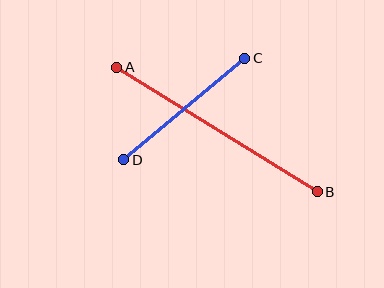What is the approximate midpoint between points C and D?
The midpoint is at approximately (184, 109) pixels.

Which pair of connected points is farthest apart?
Points A and B are farthest apart.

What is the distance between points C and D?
The distance is approximately 158 pixels.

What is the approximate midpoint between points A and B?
The midpoint is at approximately (217, 130) pixels.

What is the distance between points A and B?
The distance is approximately 236 pixels.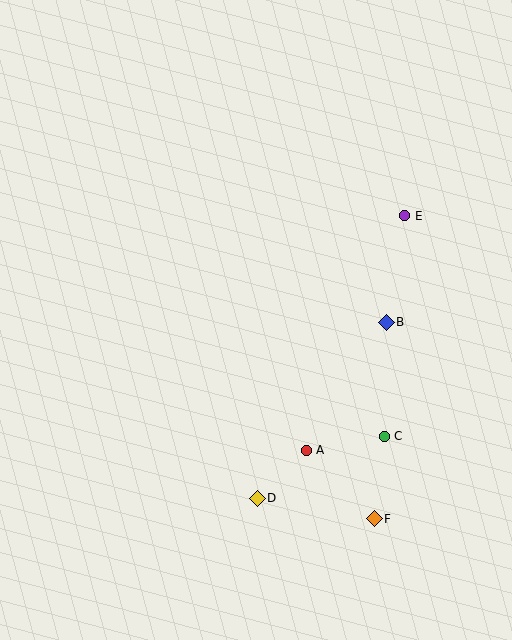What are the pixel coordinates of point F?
Point F is at (374, 519).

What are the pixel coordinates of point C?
Point C is at (384, 436).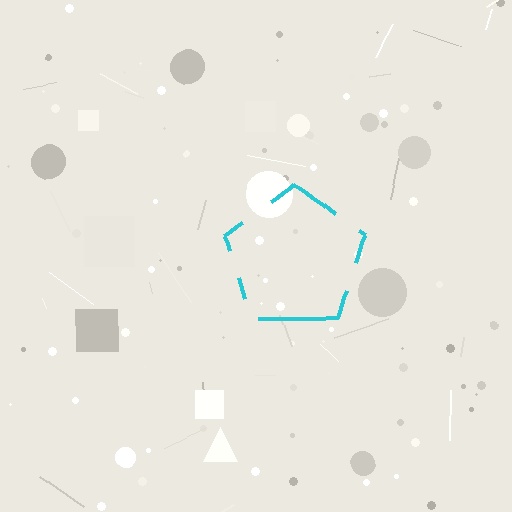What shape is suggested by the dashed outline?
The dashed outline suggests a pentagon.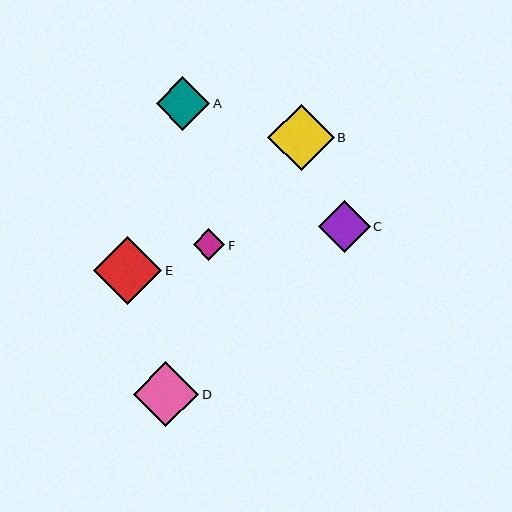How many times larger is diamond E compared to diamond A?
Diamond E is approximately 1.3 times the size of diamond A.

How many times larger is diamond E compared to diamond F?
Diamond E is approximately 2.2 times the size of diamond F.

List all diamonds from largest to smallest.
From largest to smallest: E, B, D, A, C, F.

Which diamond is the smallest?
Diamond F is the smallest with a size of approximately 32 pixels.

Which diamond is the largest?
Diamond E is the largest with a size of approximately 68 pixels.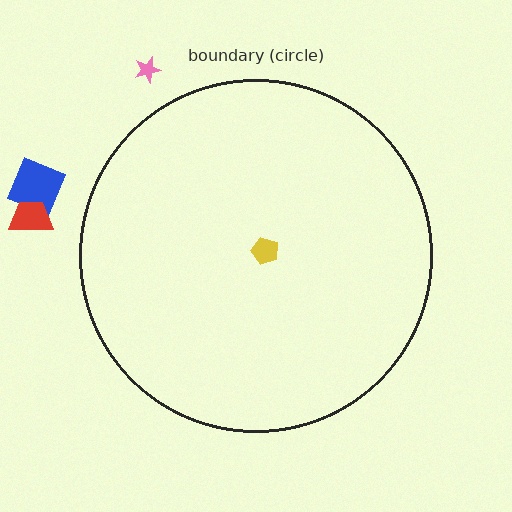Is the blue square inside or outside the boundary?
Outside.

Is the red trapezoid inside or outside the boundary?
Outside.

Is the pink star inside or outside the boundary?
Outside.